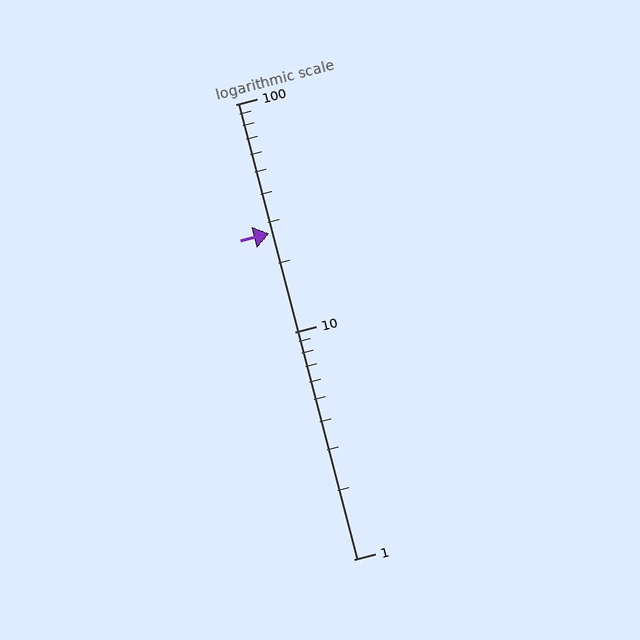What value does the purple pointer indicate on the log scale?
The pointer indicates approximately 27.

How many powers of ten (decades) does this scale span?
The scale spans 2 decades, from 1 to 100.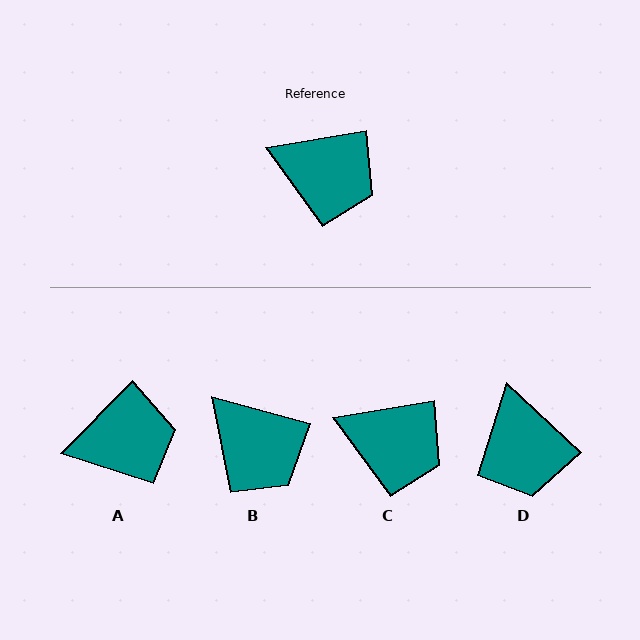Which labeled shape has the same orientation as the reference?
C.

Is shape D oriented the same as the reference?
No, it is off by about 53 degrees.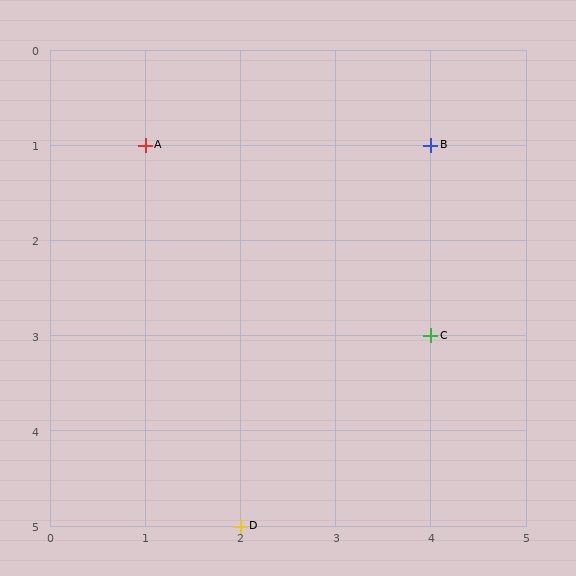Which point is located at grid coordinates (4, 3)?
Point C is at (4, 3).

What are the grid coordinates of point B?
Point B is at grid coordinates (4, 1).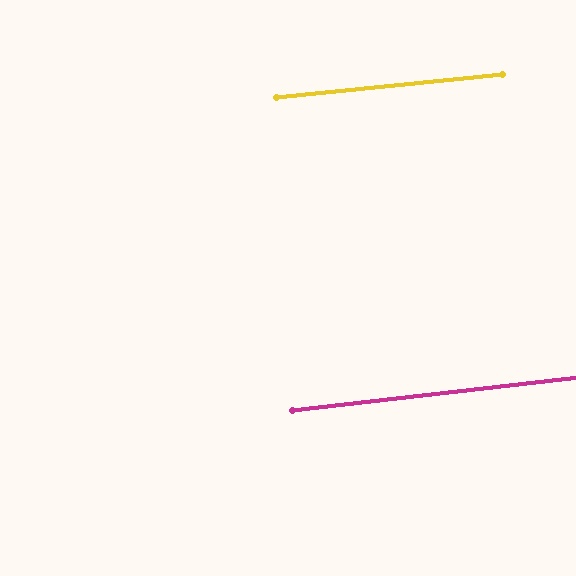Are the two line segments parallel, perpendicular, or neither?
Parallel — their directions differ by only 0.6°.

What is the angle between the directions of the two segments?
Approximately 1 degree.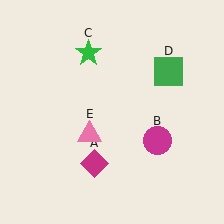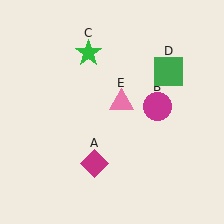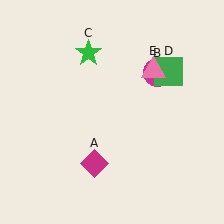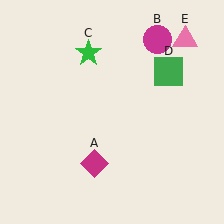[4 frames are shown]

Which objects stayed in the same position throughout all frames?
Magenta diamond (object A) and green star (object C) and green square (object D) remained stationary.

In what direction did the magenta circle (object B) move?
The magenta circle (object B) moved up.